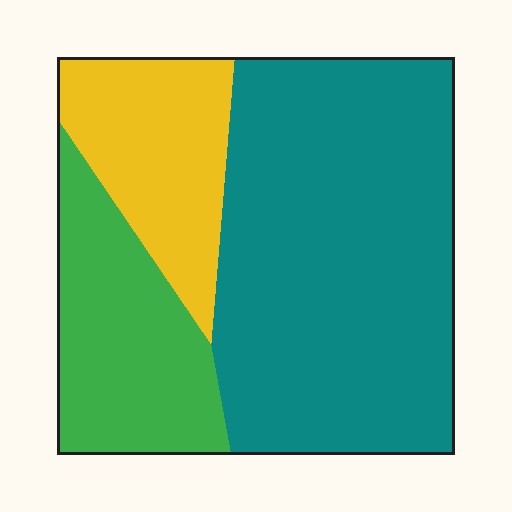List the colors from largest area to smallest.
From largest to smallest: teal, green, yellow.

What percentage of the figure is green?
Green takes up about one fifth (1/5) of the figure.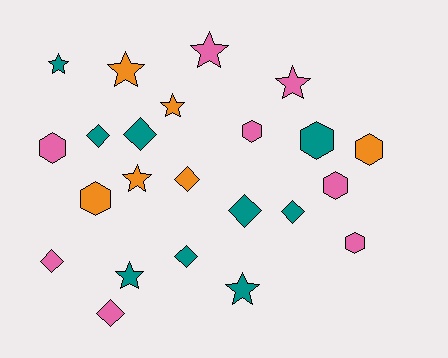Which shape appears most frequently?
Diamond, with 8 objects.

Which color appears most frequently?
Teal, with 9 objects.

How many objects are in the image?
There are 23 objects.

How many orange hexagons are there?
There are 2 orange hexagons.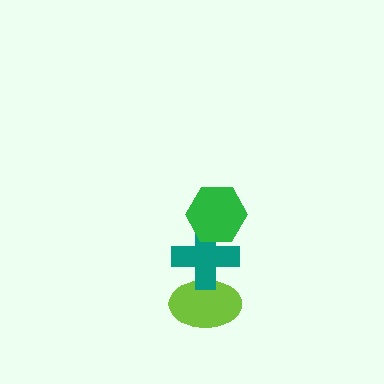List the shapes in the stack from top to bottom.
From top to bottom: the green hexagon, the teal cross, the lime ellipse.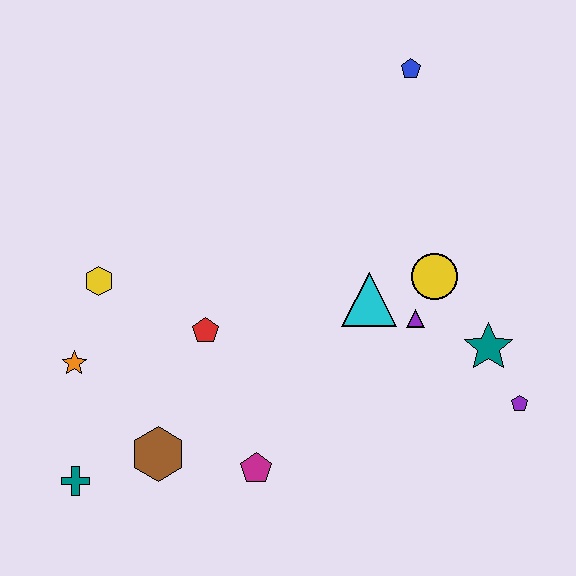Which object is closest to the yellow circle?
The purple triangle is closest to the yellow circle.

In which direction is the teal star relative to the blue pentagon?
The teal star is below the blue pentagon.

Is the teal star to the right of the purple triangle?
Yes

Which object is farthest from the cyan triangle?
The teal cross is farthest from the cyan triangle.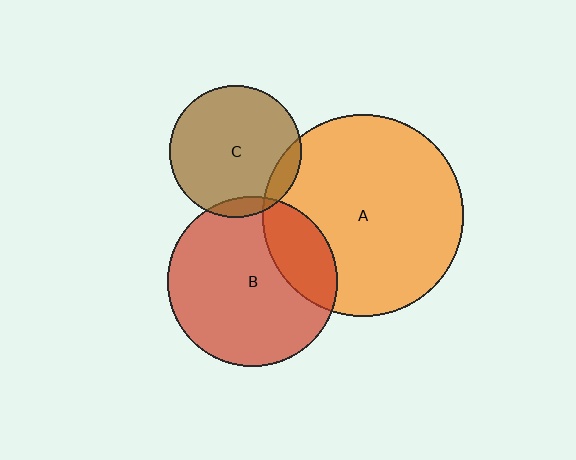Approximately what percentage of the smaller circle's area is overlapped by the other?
Approximately 5%.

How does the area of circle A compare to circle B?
Approximately 1.4 times.